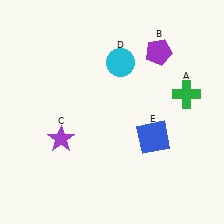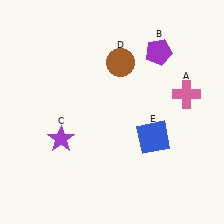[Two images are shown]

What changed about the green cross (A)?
In Image 1, A is green. In Image 2, it changed to pink.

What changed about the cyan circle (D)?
In Image 1, D is cyan. In Image 2, it changed to brown.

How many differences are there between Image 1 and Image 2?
There are 2 differences between the two images.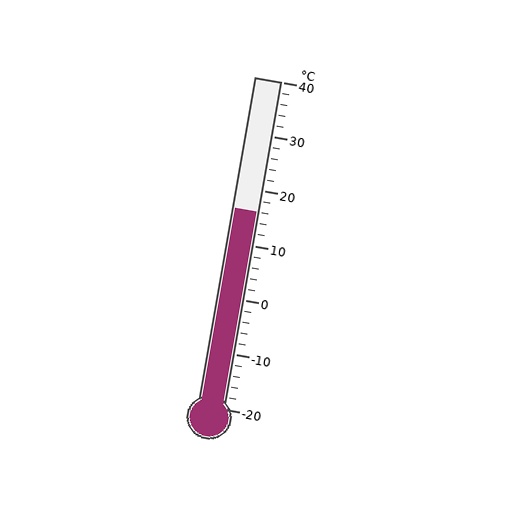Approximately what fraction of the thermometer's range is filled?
The thermometer is filled to approximately 60% of its range.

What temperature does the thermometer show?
The thermometer shows approximately 16°C.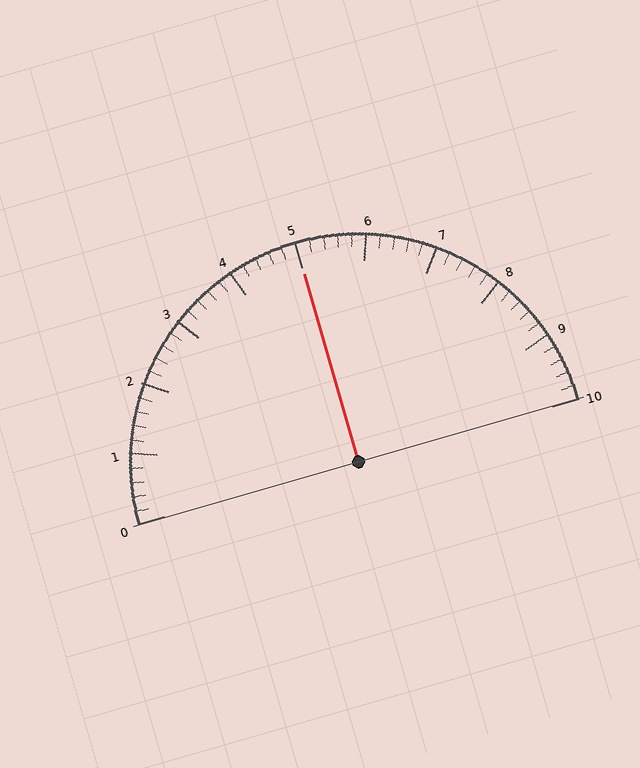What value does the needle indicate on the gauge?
The needle indicates approximately 5.0.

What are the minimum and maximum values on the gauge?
The gauge ranges from 0 to 10.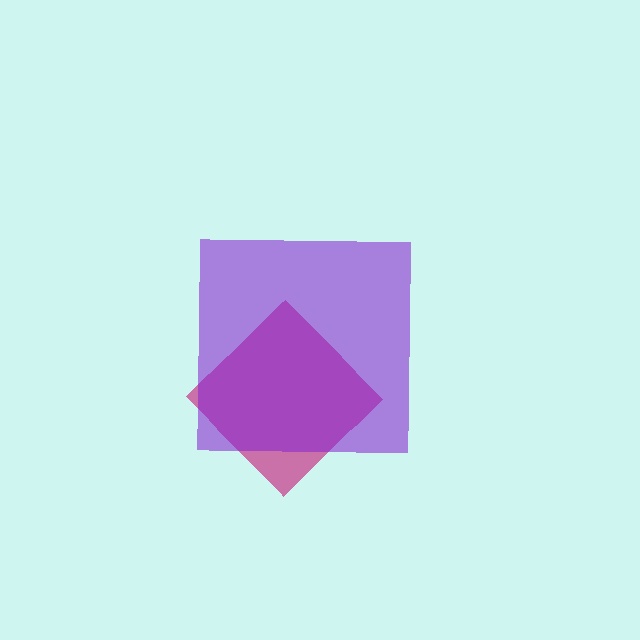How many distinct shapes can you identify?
There are 2 distinct shapes: a magenta diamond, a purple square.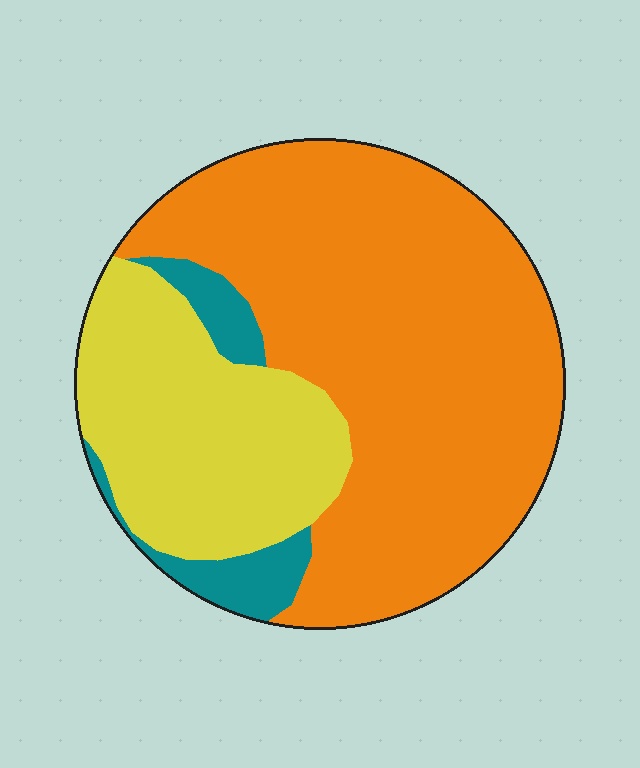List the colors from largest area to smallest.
From largest to smallest: orange, yellow, teal.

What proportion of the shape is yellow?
Yellow covers roughly 30% of the shape.